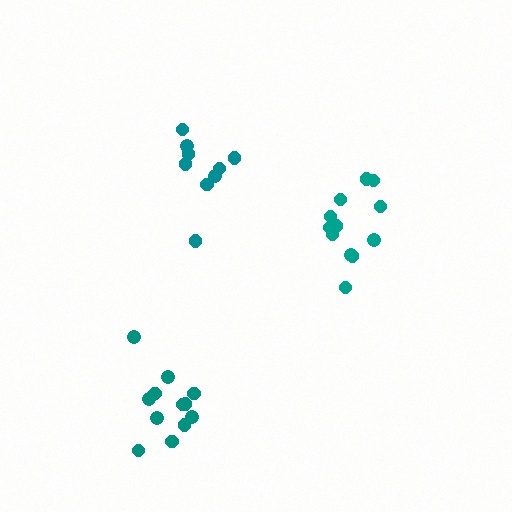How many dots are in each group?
Group 1: 9 dots, Group 2: 12 dots, Group 3: 12 dots (33 total).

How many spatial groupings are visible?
There are 3 spatial groupings.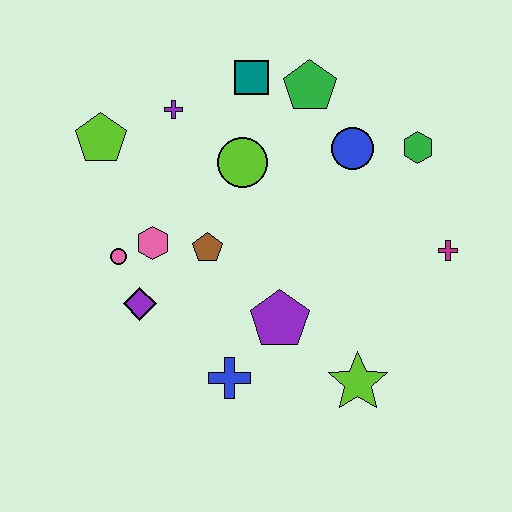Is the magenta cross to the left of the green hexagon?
No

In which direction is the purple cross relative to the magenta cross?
The purple cross is to the left of the magenta cross.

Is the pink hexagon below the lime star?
No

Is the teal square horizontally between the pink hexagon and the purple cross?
No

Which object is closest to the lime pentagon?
The purple cross is closest to the lime pentagon.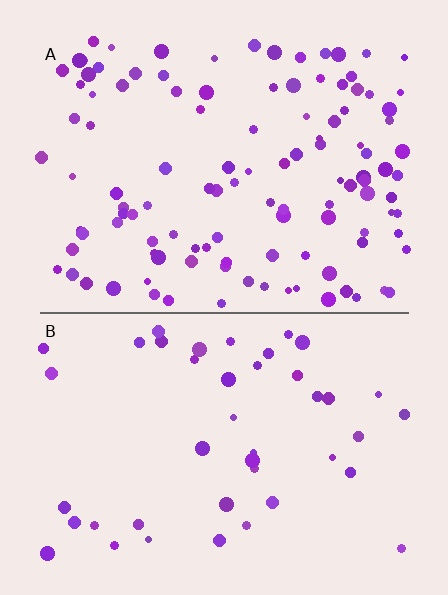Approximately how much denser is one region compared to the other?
Approximately 2.6× — region A over region B.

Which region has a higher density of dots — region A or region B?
A (the top).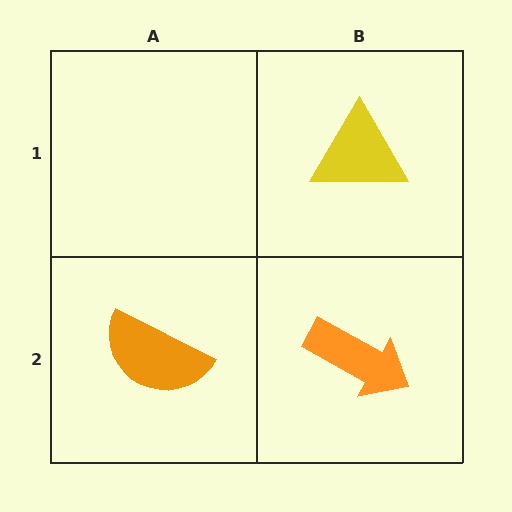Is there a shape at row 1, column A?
No, that cell is empty.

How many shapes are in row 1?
1 shape.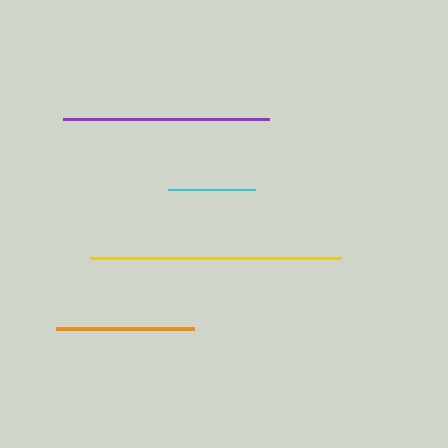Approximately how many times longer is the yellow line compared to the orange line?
The yellow line is approximately 1.8 times the length of the orange line.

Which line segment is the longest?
The yellow line is the longest at approximately 251 pixels.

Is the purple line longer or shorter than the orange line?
The purple line is longer than the orange line.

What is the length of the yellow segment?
The yellow segment is approximately 251 pixels long.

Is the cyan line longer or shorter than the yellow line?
The yellow line is longer than the cyan line.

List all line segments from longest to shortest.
From longest to shortest: yellow, purple, orange, cyan.